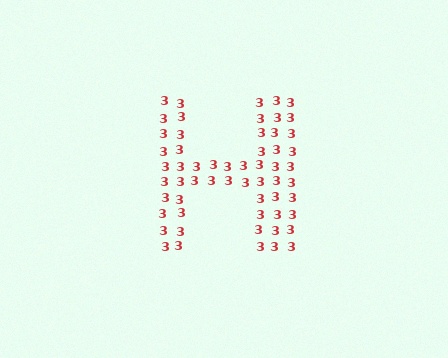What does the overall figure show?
The overall figure shows the letter H.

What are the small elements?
The small elements are digit 3's.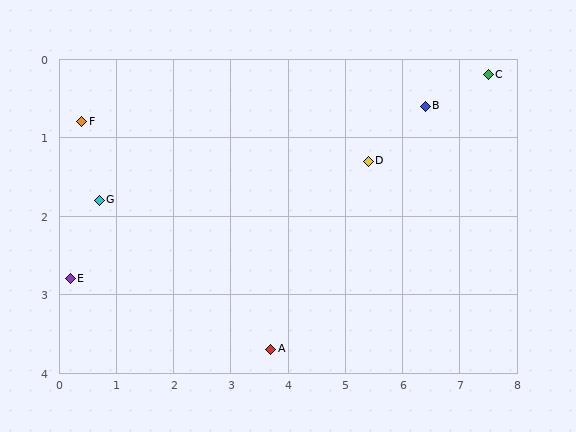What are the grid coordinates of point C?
Point C is at approximately (7.5, 0.2).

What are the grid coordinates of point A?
Point A is at approximately (3.7, 3.7).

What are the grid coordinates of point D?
Point D is at approximately (5.4, 1.3).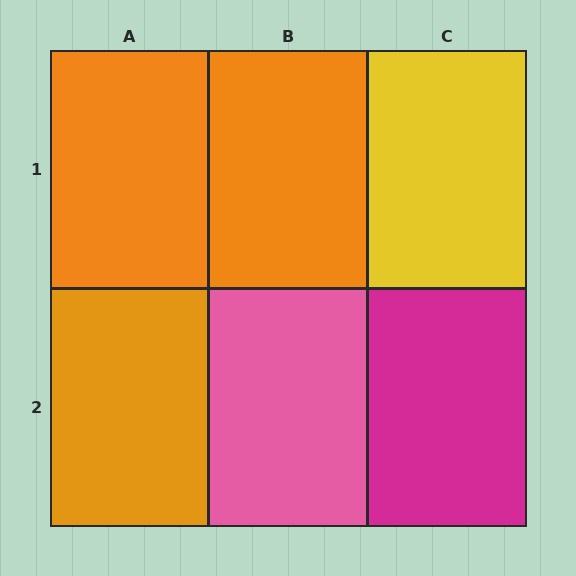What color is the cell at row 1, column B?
Orange.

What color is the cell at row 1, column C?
Yellow.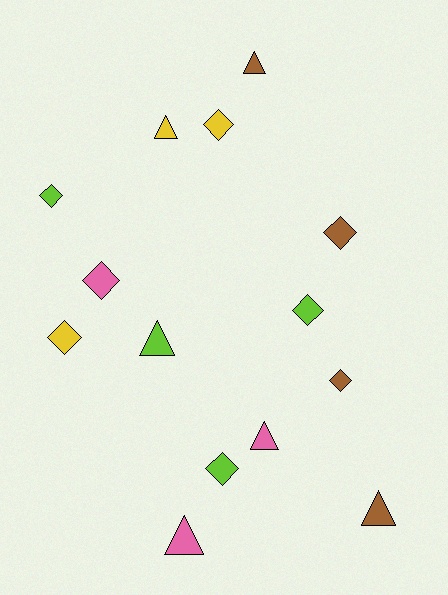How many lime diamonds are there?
There are 3 lime diamonds.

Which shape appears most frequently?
Diamond, with 8 objects.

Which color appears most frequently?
Brown, with 4 objects.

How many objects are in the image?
There are 14 objects.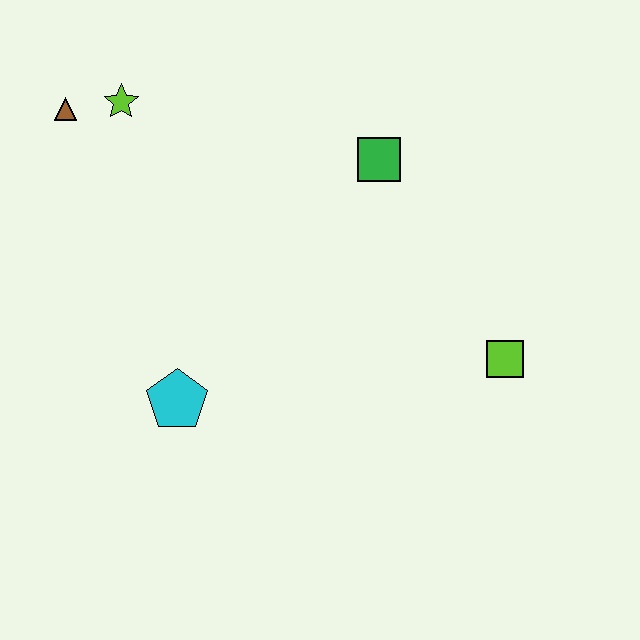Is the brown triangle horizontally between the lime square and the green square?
No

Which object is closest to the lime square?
The green square is closest to the lime square.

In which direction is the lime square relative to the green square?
The lime square is below the green square.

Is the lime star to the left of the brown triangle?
No